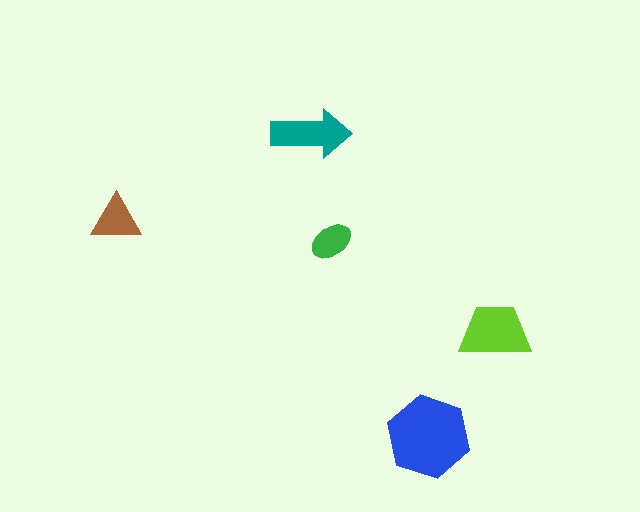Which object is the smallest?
The green ellipse.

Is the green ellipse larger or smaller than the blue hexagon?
Smaller.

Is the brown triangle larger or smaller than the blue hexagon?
Smaller.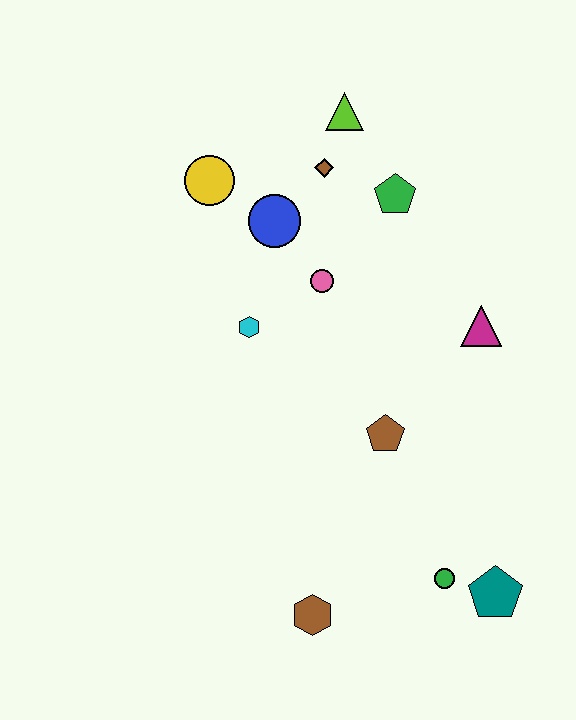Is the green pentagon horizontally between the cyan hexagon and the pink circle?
No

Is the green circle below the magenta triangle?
Yes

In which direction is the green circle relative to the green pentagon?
The green circle is below the green pentagon.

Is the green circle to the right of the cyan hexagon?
Yes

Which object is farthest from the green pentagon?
The brown hexagon is farthest from the green pentagon.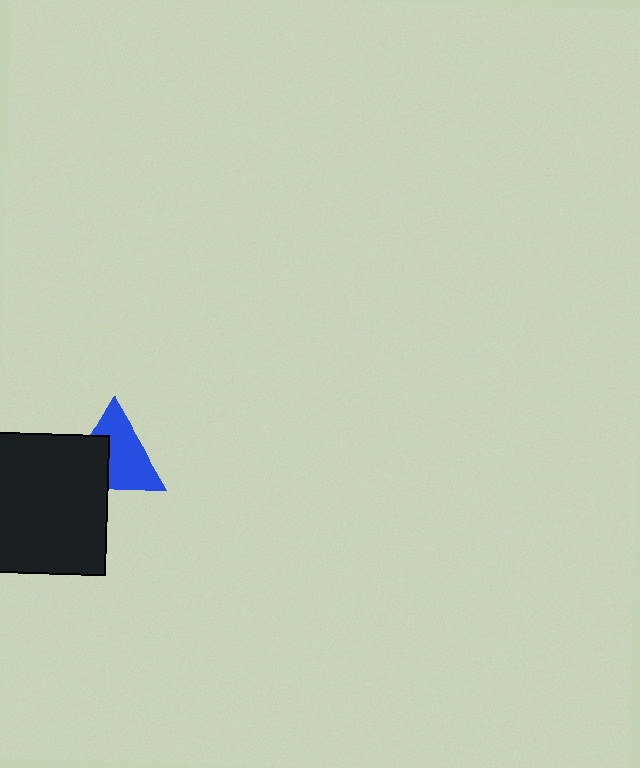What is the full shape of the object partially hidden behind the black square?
The partially hidden object is a blue triangle.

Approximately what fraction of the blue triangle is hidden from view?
Roughly 37% of the blue triangle is hidden behind the black square.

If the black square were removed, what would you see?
You would see the complete blue triangle.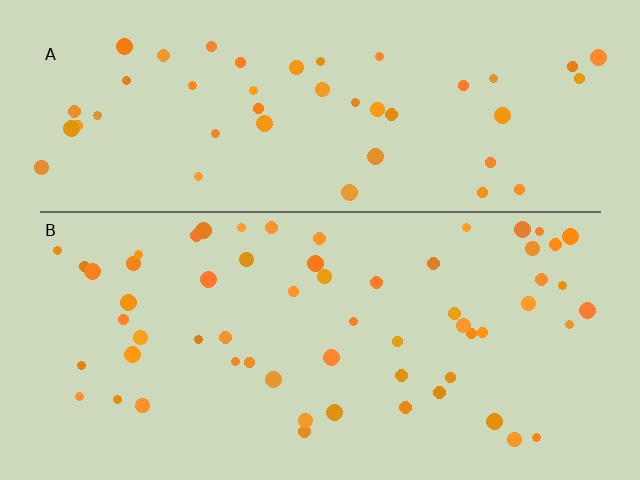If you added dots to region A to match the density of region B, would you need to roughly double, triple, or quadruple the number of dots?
Approximately double.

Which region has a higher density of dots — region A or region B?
B (the bottom).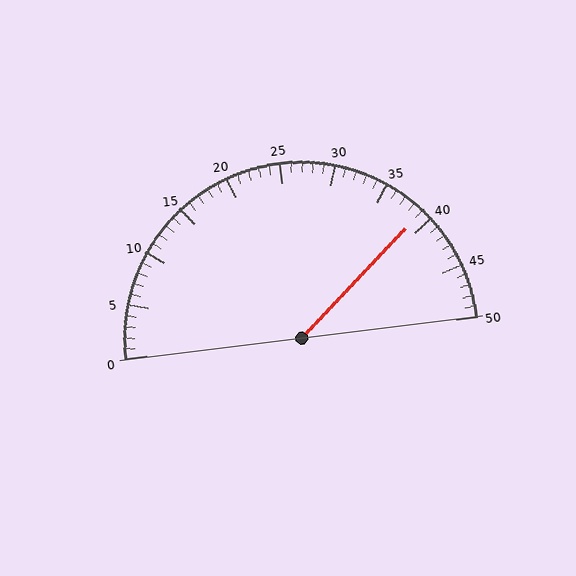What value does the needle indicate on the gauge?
The needle indicates approximately 39.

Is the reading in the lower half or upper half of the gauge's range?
The reading is in the upper half of the range (0 to 50).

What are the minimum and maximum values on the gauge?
The gauge ranges from 0 to 50.